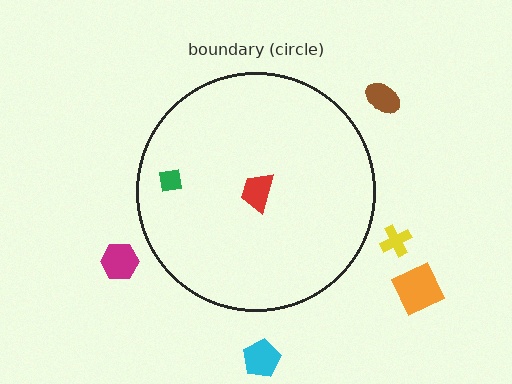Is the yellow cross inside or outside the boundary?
Outside.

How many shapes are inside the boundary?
2 inside, 5 outside.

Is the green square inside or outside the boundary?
Inside.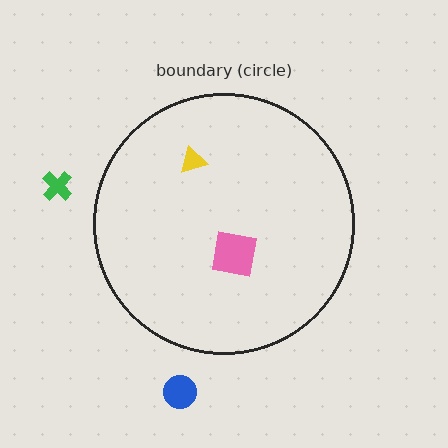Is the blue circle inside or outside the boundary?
Outside.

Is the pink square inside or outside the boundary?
Inside.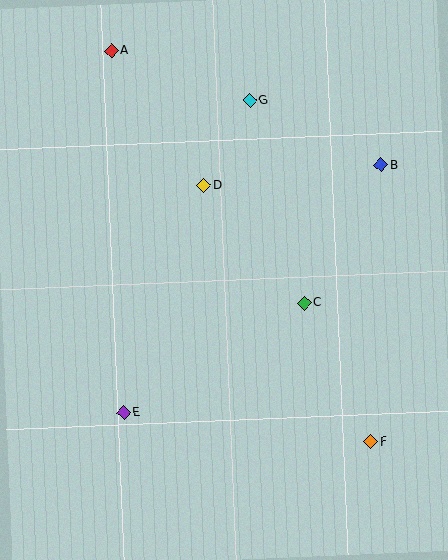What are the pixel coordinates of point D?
Point D is at (204, 186).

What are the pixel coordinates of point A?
Point A is at (112, 51).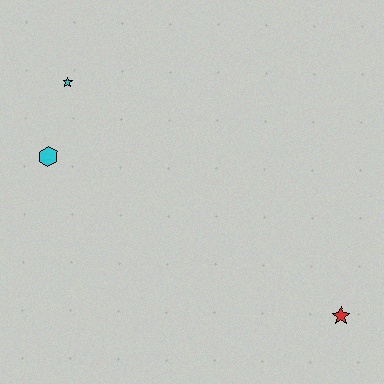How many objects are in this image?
There are 3 objects.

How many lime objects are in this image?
There are no lime objects.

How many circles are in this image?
There are no circles.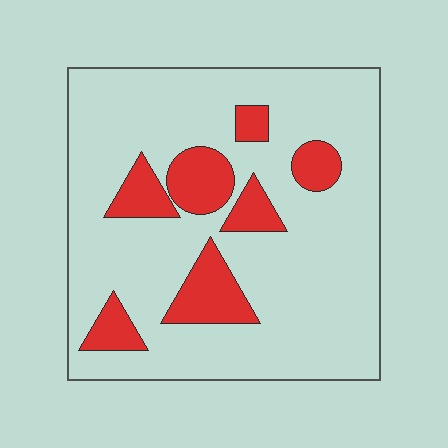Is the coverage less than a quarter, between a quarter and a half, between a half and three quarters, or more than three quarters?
Less than a quarter.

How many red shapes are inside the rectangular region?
7.